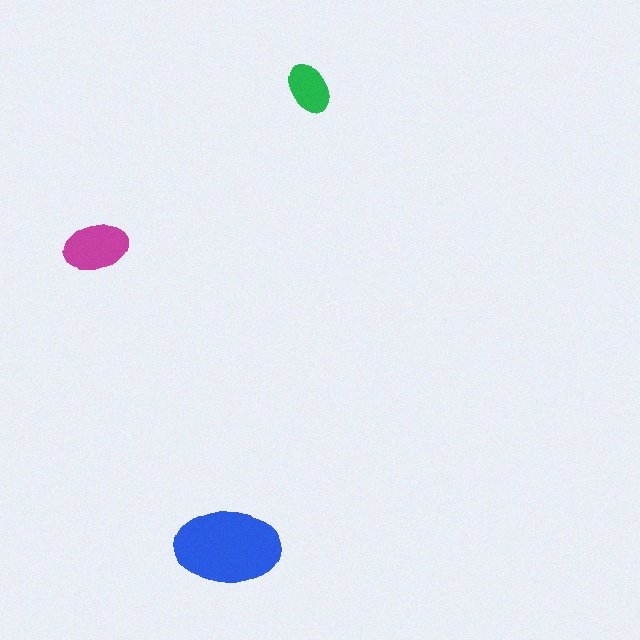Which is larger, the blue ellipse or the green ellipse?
The blue one.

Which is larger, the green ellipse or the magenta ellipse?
The magenta one.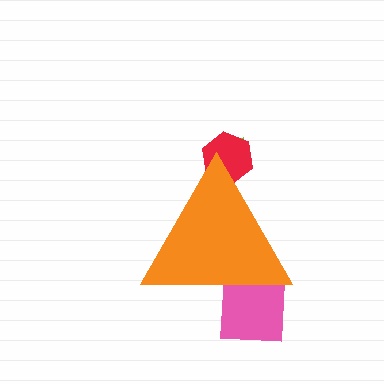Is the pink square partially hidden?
Yes, the pink square is partially hidden behind the orange triangle.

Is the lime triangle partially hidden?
Yes, the lime triangle is partially hidden behind the orange triangle.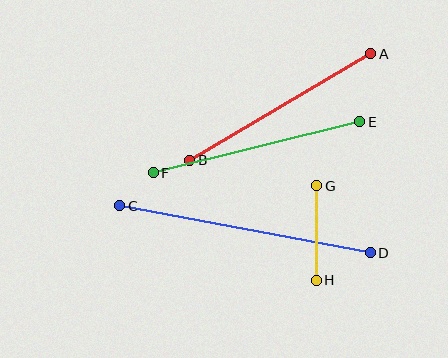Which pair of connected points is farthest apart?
Points C and D are farthest apart.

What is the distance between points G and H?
The distance is approximately 94 pixels.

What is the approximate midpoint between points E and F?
The midpoint is at approximately (256, 147) pixels.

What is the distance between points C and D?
The distance is approximately 255 pixels.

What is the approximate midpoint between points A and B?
The midpoint is at approximately (280, 107) pixels.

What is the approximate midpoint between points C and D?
The midpoint is at approximately (245, 229) pixels.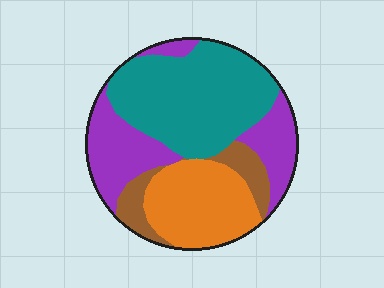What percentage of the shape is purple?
Purple takes up about one quarter (1/4) of the shape.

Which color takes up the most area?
Teal, at roughly 40%.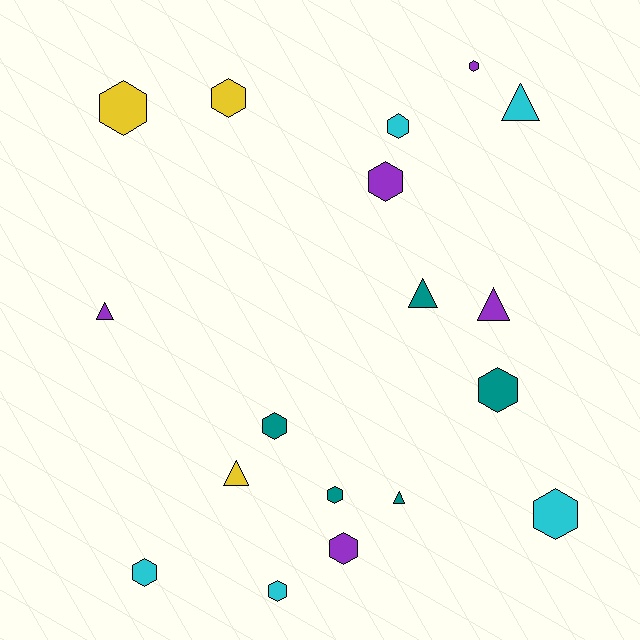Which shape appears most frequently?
Hexagon, with 12 objects.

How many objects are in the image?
There are 18 objects.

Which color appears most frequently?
Purple, with 5 objects.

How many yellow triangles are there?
There is 1 yellow triangle.